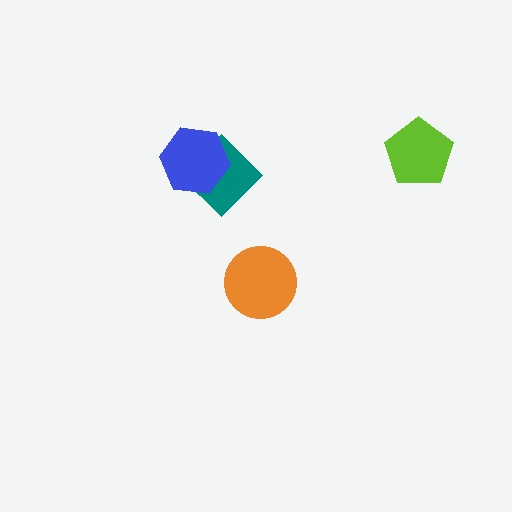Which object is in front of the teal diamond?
The blue hexagon is in front of the teal diamond.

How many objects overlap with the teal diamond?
1 object overlaps with the teal diamond.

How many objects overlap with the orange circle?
0 objects overlap with the orange circle.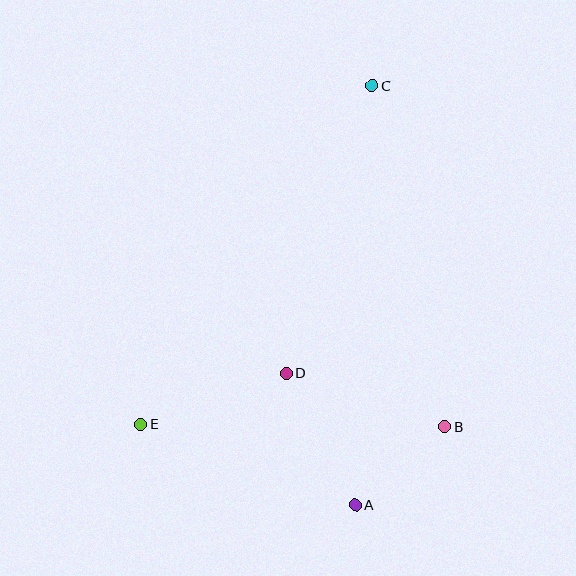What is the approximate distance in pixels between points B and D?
The distance between B and D is approximately 167 pixels.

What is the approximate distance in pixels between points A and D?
The distance between A and D is approximately 148 pixels.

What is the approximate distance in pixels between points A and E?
The distance between A and E is approximately 230 pixels.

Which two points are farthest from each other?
Points A and C are farthest from each other.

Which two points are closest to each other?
Points A and B are closest to each other.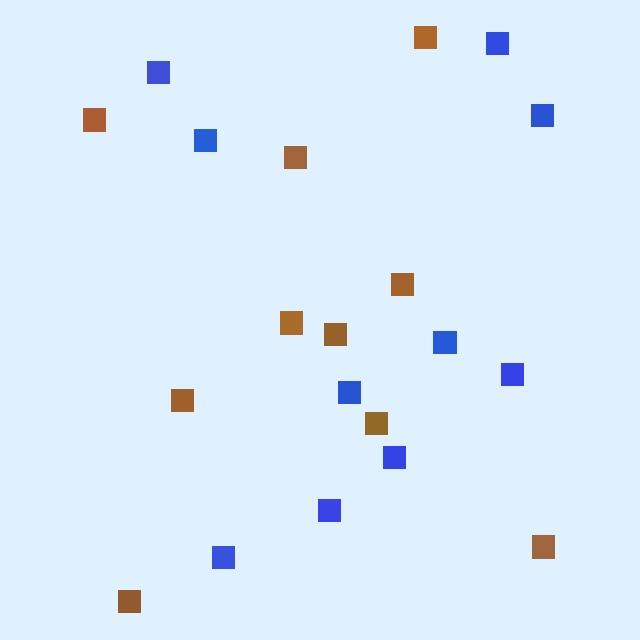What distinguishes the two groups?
There are 2 groups: one group of brown squares (10) and one group of blue squares (10).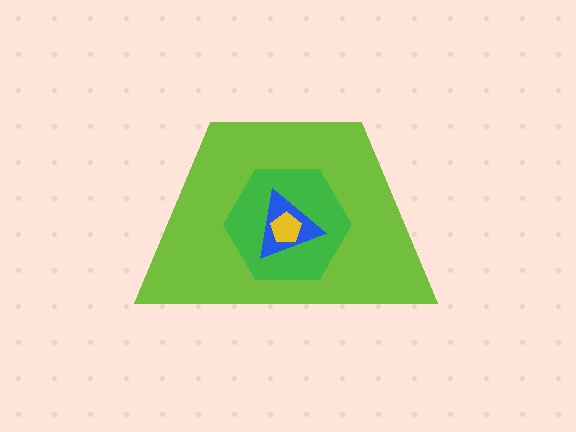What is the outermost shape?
The lime trapezoid.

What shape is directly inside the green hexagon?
The blue triangle.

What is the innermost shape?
The yellow pentagon.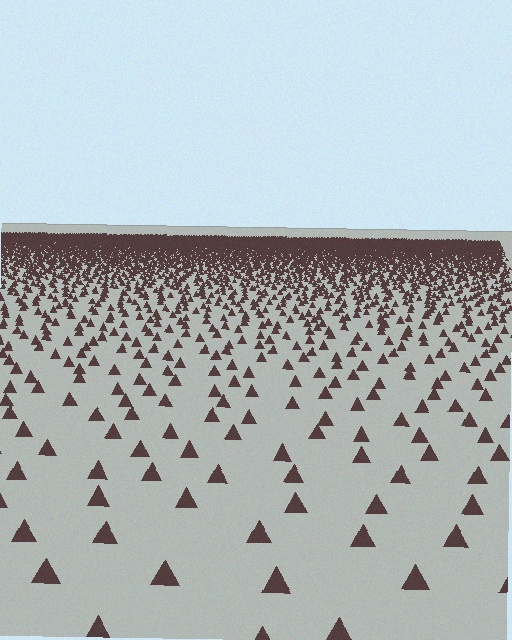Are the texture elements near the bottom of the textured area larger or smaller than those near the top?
Larger. Near the bottom, elements are closer to the viewer and appear at a bigger on-screen size.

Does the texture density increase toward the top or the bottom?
Density increases toward the top.